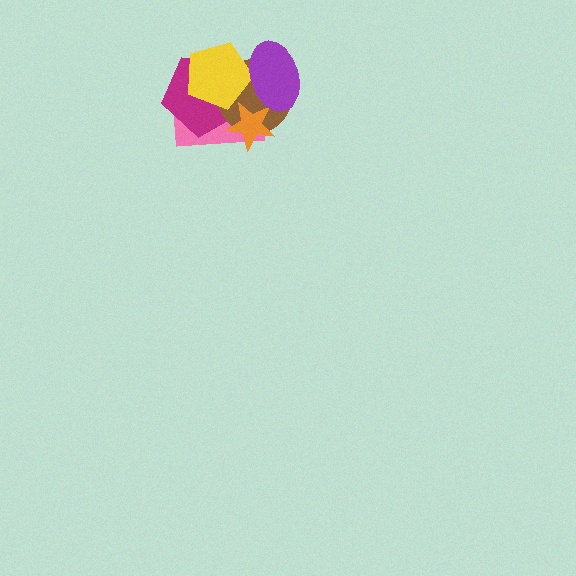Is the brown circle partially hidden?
Yes, it is partially covered by another shape.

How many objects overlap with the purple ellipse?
4 objects overlap with the purple ellipse.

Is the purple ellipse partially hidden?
No, no other shape covers it.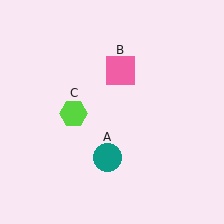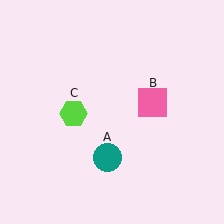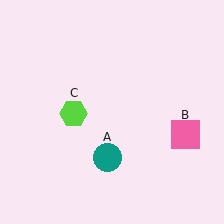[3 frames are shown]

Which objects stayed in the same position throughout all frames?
Teal circle (object A) and lime hexagon (object C) remained stationary.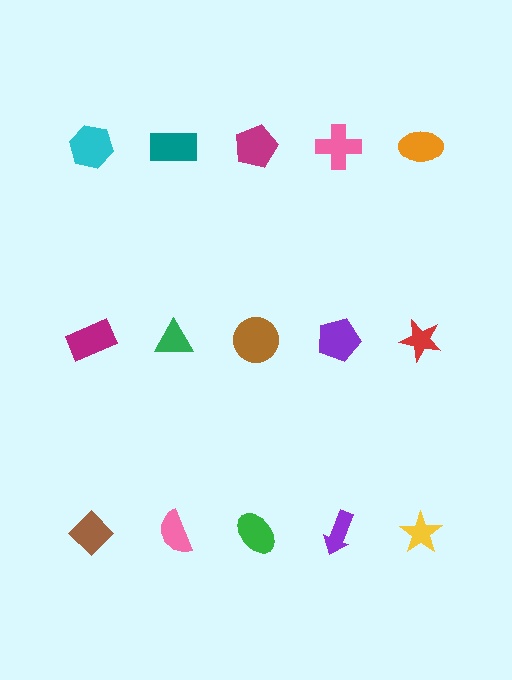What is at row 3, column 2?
A pink semicircle.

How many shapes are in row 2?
5 shapes.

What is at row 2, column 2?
A green triangle.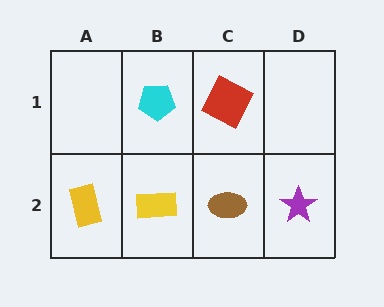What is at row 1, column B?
A cyan pentagon.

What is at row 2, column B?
A yellow rectangle.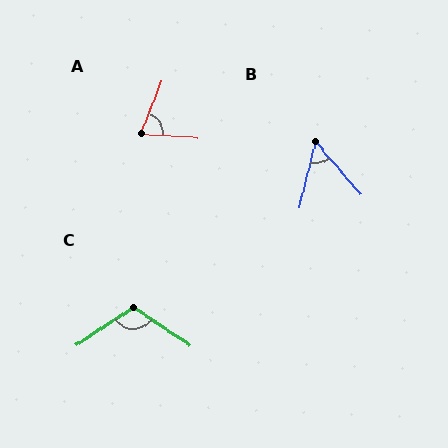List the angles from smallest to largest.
B (55°), A (73°), C (113°).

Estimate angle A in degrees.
Approximately 73 degrees.